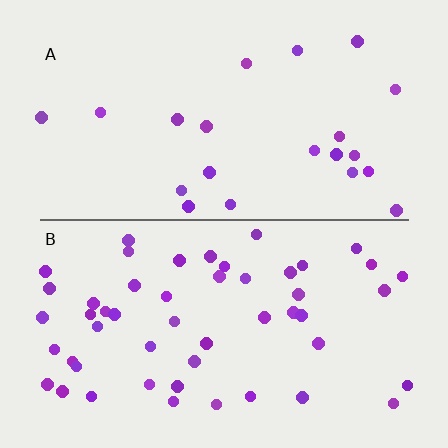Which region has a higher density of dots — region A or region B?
B (the bottom).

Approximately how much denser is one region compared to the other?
Approximately 2.4× — region B over region A.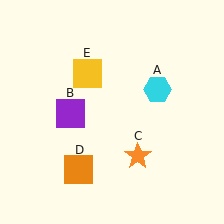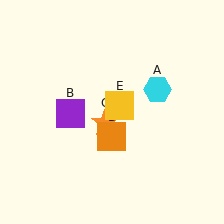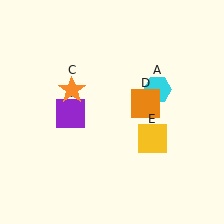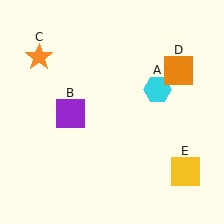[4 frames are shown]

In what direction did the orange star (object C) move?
The orange star (object C) moved up and to the left.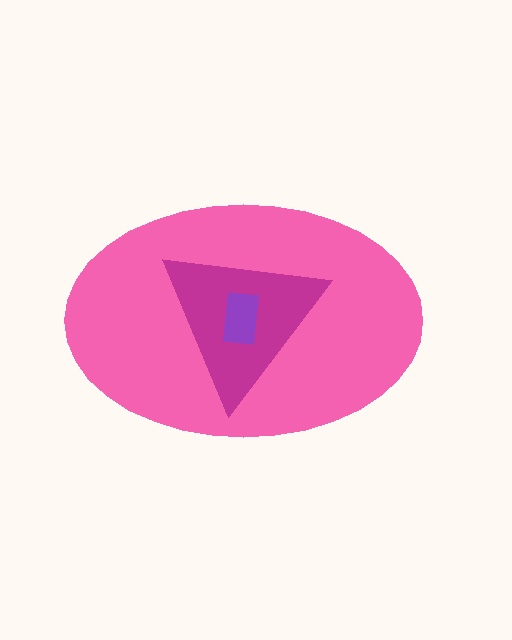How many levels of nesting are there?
3.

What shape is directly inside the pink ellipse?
The magenta triangle.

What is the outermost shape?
The pink ellipse.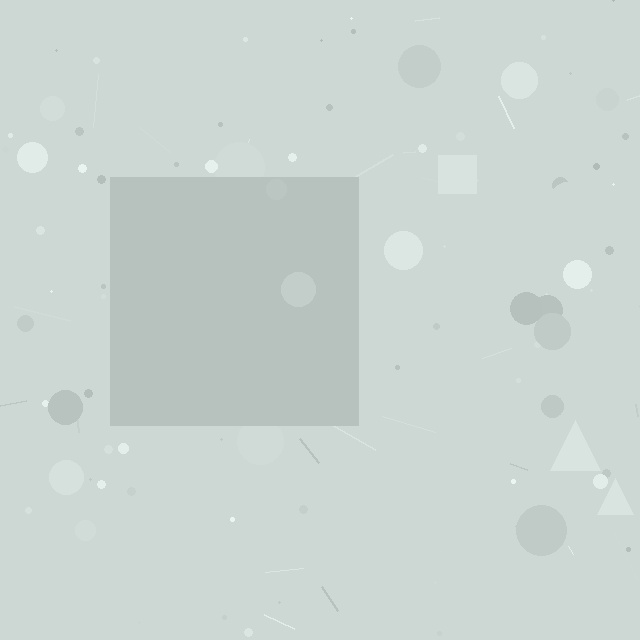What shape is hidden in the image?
A square is hidden in the image.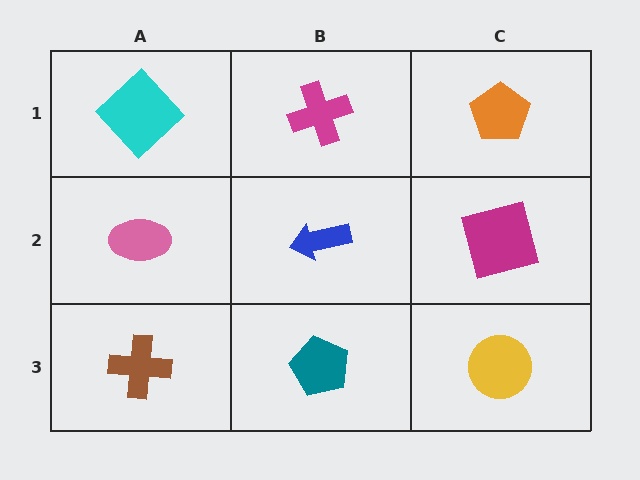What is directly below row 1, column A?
A pink ellipse.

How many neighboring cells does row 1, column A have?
2.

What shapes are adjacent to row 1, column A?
A pink ellipse (row 2, column A), a magenta cross (row 1, column B).